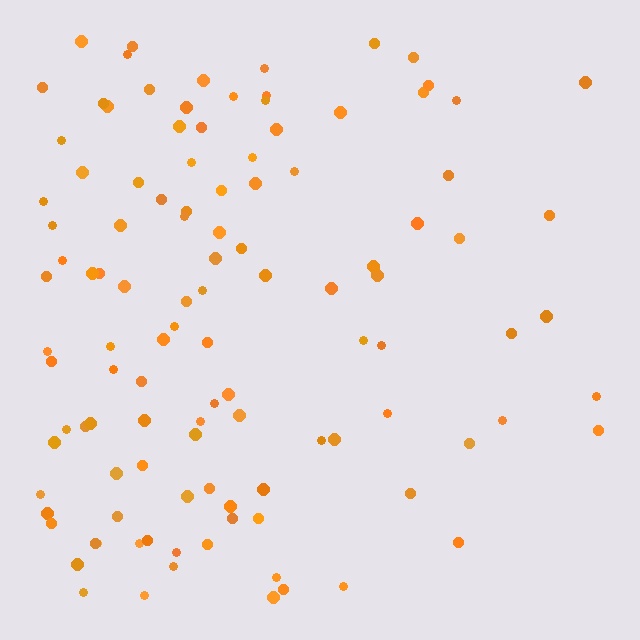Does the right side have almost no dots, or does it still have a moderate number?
Still a moderate number, just noticeably fewer than the left.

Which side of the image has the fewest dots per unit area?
The right.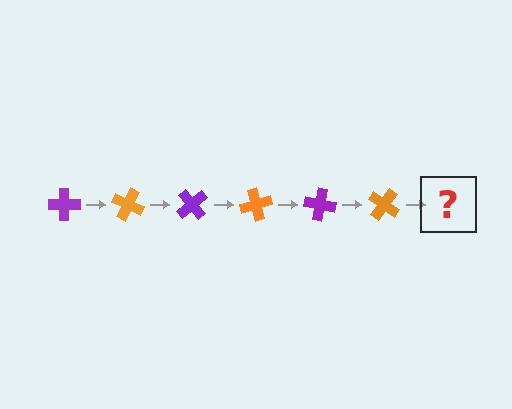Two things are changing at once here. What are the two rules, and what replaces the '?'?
The two rules are that it rotates 25 degrees each step and the color cycles through purple and orange. The '?' should be a purple cross, rotated 150 degrees from the start.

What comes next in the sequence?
The next element should be a purple cross, rotated 150 degrees from the start.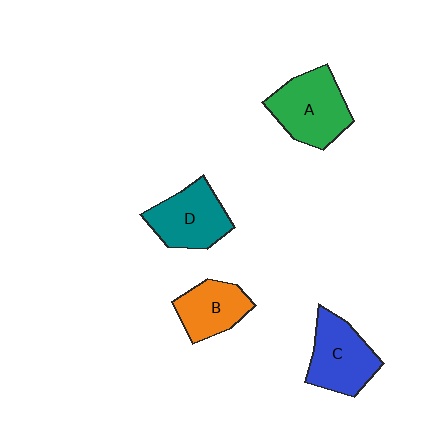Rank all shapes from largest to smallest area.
From largest to smallest: A (green), C (blue), D (teal), B (orange).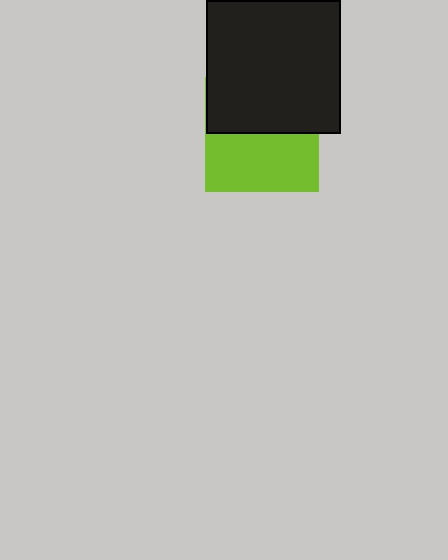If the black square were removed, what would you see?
You would see the complete lime square.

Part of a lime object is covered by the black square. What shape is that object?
It is a square.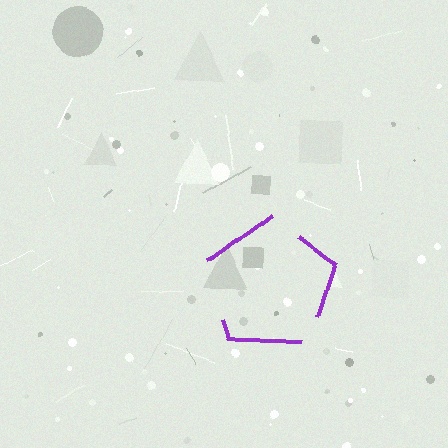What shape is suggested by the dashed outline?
The dashed outline suggests a pentagon.